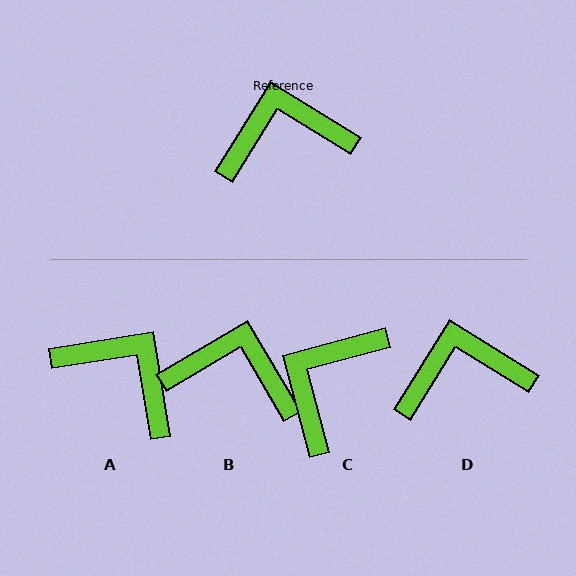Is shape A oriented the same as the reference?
No, it is off by about 49 degrees.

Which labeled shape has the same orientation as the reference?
D.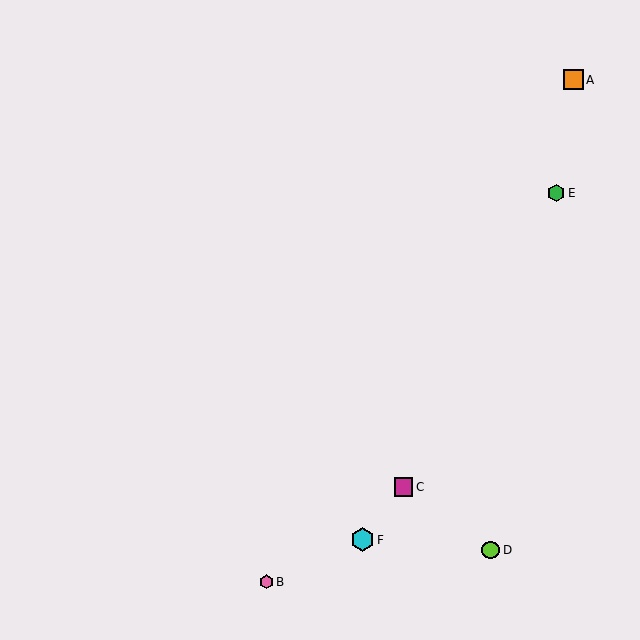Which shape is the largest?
The cyan hexagon (labeled F) is the largest.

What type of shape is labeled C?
Shape C is a magenta square.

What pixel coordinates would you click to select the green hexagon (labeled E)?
Click at (556, 193) to select the green hexagon E.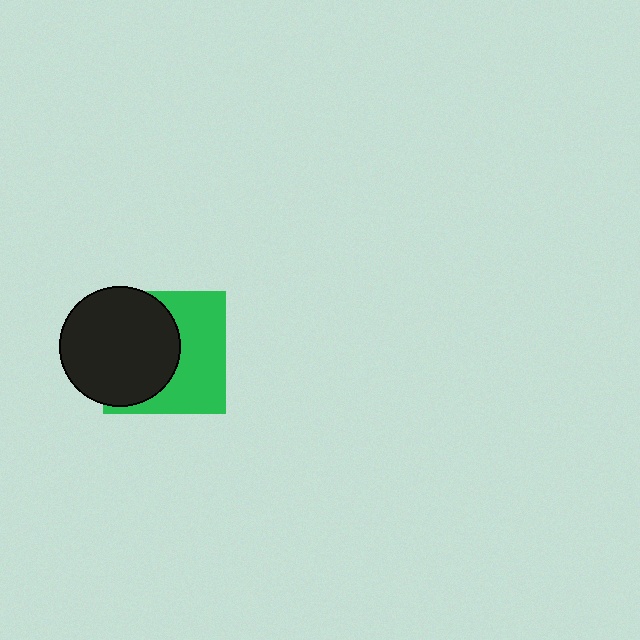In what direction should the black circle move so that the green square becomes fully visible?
The black circle should move left. That is the shortest direction to clear the overlap and leave the green square fully visible.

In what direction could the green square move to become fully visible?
The green square could move right. That would shift it out from behind the black circle entirely.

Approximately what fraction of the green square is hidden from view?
Roughly 51% of the green square is hidden behind the black circle.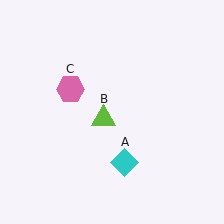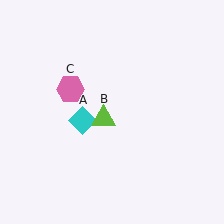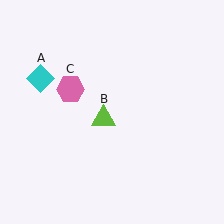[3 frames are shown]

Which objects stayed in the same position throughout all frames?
Lime triangle (object B) and pink hexagon (object C) remained stationary.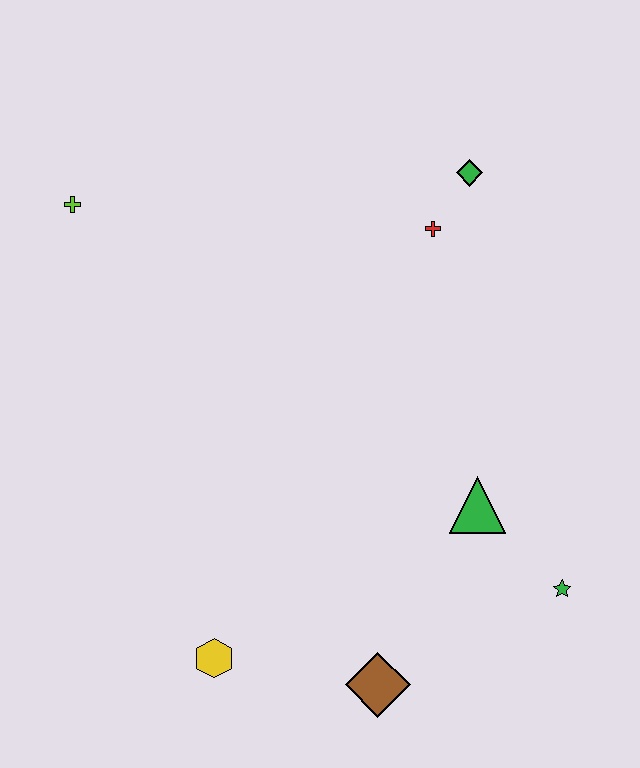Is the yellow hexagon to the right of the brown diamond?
No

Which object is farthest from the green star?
The lime cross is farthest from the green star.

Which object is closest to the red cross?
The green diamond is closest to the red cross.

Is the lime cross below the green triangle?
No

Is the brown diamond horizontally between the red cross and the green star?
No